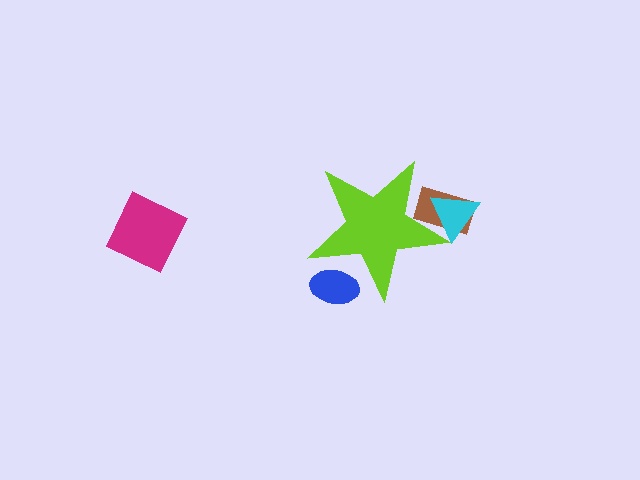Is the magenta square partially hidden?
No, the magenta square is fully visible.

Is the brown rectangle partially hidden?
Yes, the brown rectangle is partially hidden behind the lime star.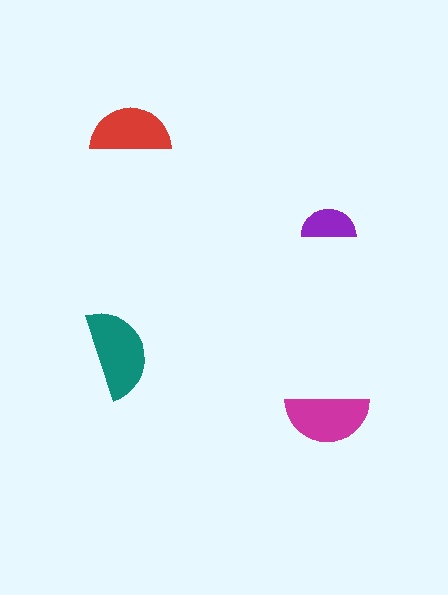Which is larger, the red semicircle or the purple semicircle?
The red one.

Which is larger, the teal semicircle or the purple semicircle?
The teal one.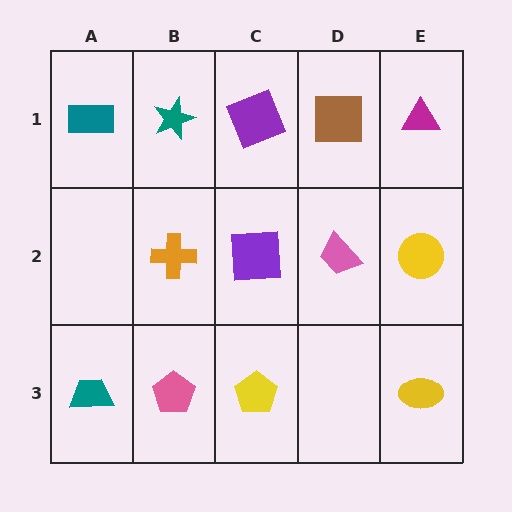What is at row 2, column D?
A pink trapezoid.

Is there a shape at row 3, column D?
No, that cell is empty.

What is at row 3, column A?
A teal trapezoid.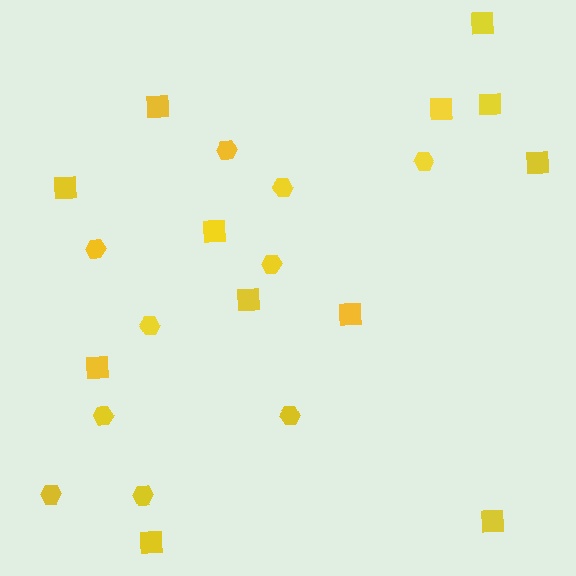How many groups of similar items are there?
There are 2 groups: one group of squares (12) and one group of hexagons (10).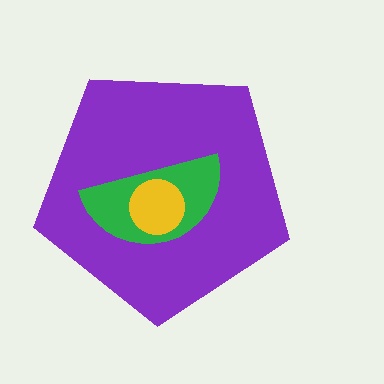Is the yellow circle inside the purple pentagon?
Yes.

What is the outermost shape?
The purple pentagon.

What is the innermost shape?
The yellow circle.